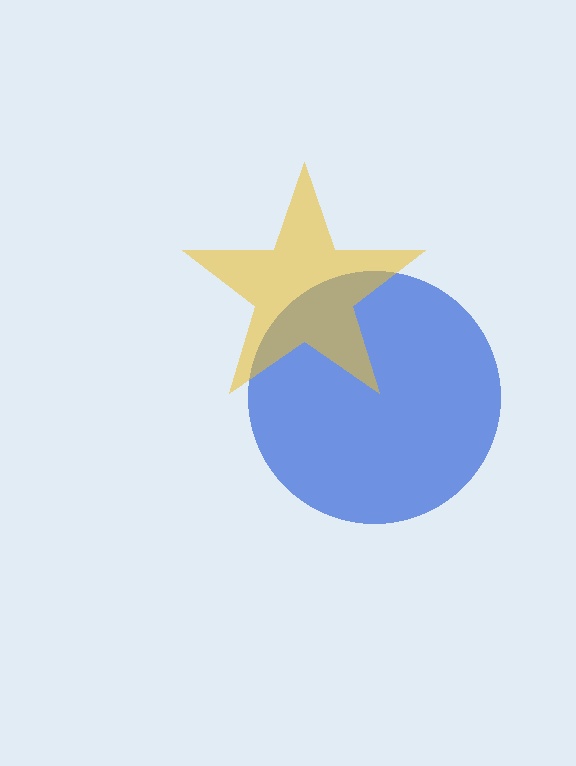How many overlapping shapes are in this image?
There are 2 overlapping shapes in the image.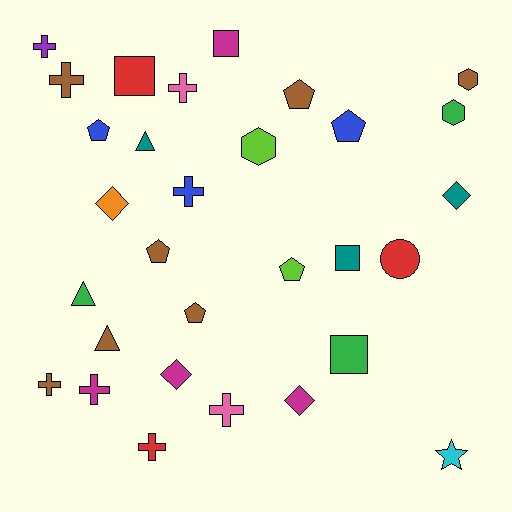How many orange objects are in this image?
There is 1 orange object.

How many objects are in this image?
There are 30 objects.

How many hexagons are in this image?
There are 3 hexagons.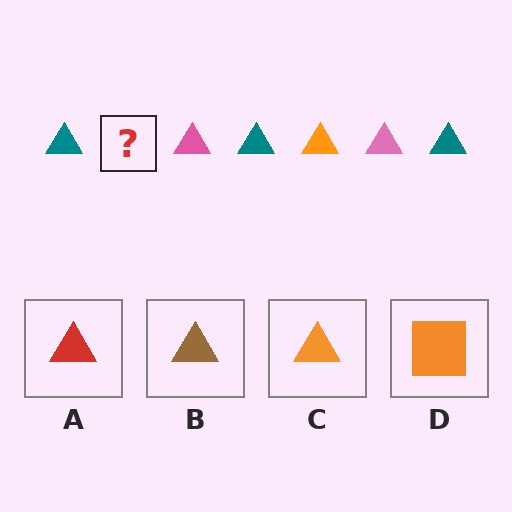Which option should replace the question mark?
Option C.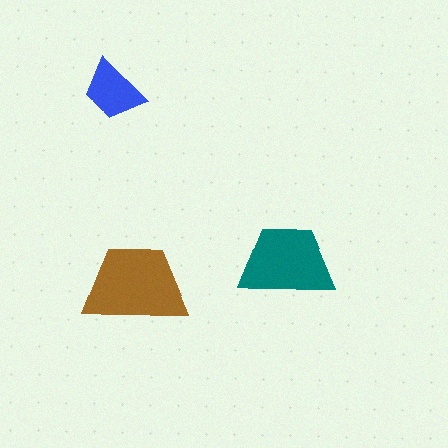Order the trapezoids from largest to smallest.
the brown one, the teal one, the blue one.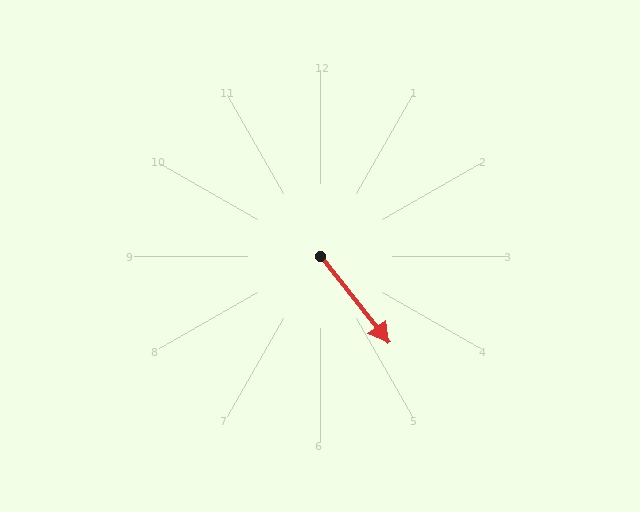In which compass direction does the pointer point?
Southeast.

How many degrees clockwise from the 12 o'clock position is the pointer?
Approximately 141 degrees.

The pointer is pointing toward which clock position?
Roughly 5 o'clock.